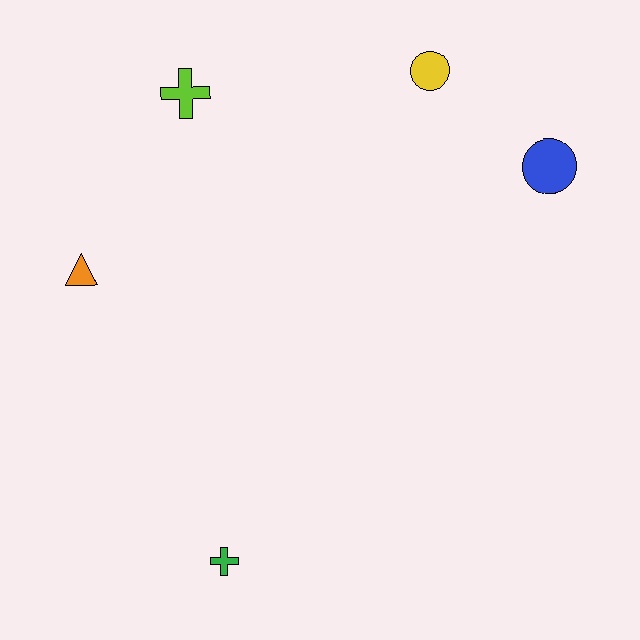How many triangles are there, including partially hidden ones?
There is 1 triangle.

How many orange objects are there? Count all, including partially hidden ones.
There is 1 orange object.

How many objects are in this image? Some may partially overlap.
There are 5 objects.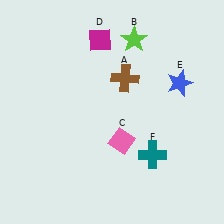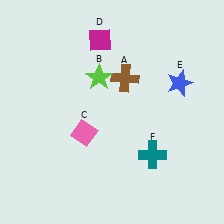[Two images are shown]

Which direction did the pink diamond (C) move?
The pink diamond (C) moved left.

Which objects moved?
The objects that moved are: the lime star (B), the pink diamond (C).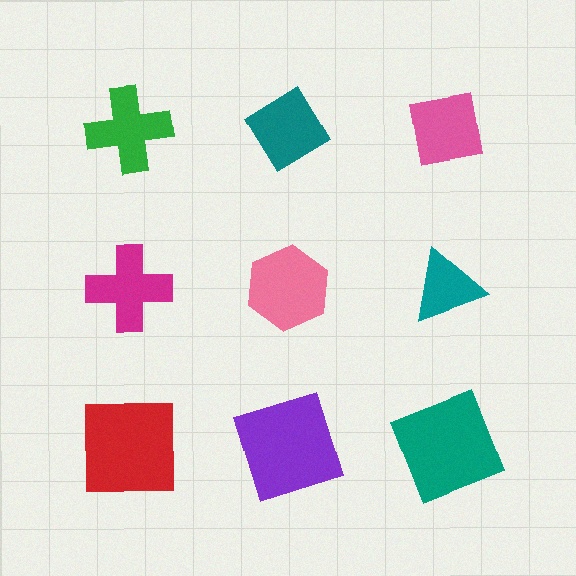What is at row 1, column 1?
A green cross.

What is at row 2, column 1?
A magenta cross.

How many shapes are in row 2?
3 shapes.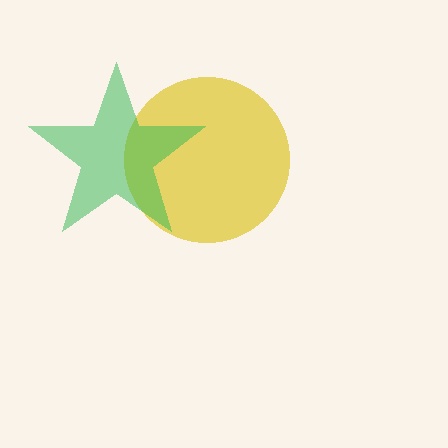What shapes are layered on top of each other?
The layered shapes are: a yellow circle, a green star.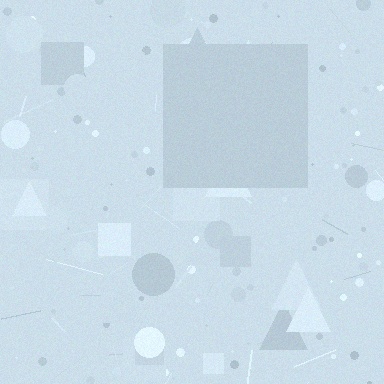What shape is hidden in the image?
A square is hidden in the image.